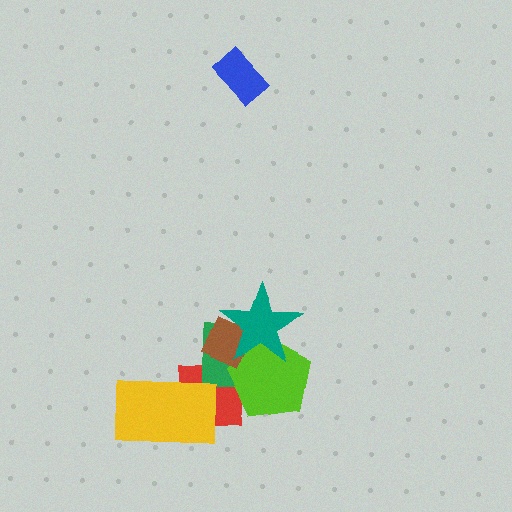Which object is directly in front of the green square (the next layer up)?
The lime pentagon is directly in front of the green square.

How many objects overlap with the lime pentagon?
4 objects overlap with the lime pentagon.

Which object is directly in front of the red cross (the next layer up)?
The green square is directly in front of the red cross.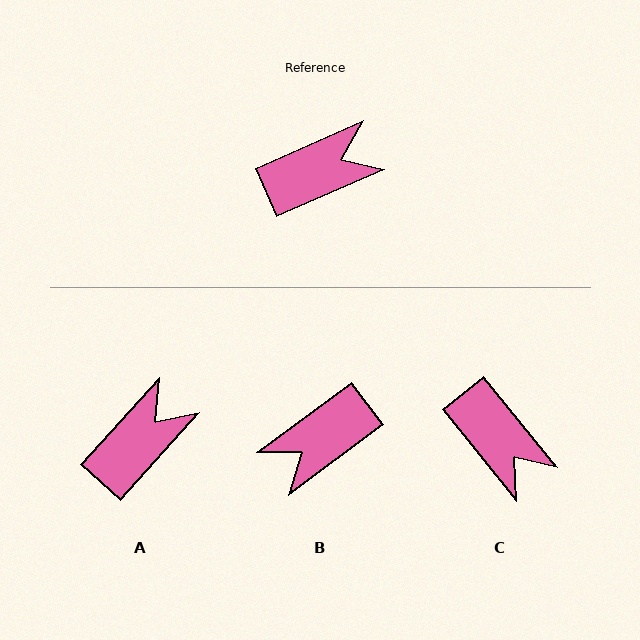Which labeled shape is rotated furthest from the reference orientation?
B, about 167 degrees away.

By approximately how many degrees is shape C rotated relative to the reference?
Approximately 75 degrees clockwise.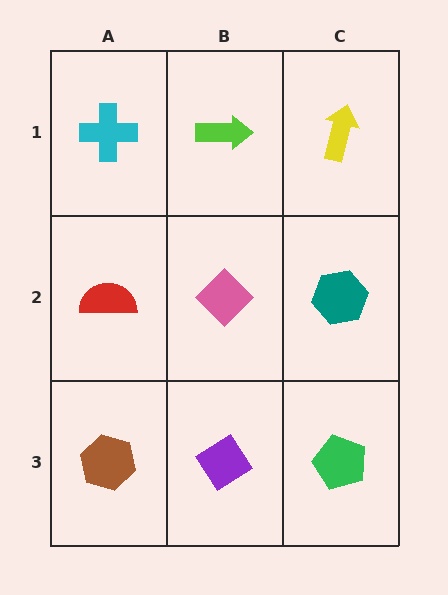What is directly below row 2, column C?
A green pentagon.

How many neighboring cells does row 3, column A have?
2.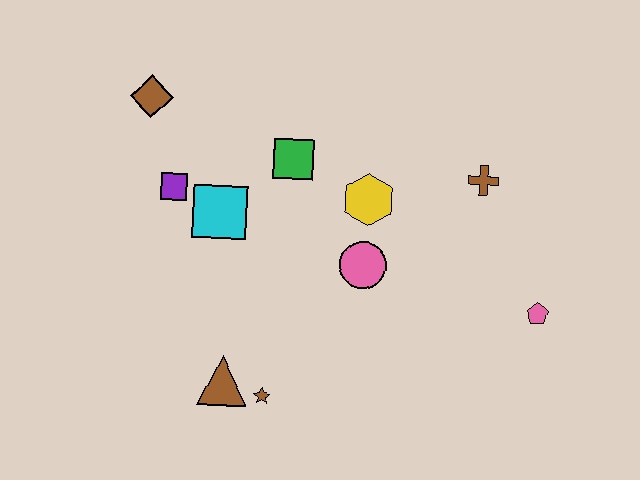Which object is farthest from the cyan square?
The pink pentagon is farthest from the cyan square.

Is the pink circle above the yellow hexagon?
No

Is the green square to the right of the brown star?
Yes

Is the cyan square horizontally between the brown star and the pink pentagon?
No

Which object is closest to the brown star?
The brown triangle is closest to the brown star.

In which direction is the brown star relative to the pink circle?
The brown star is below the pink circle.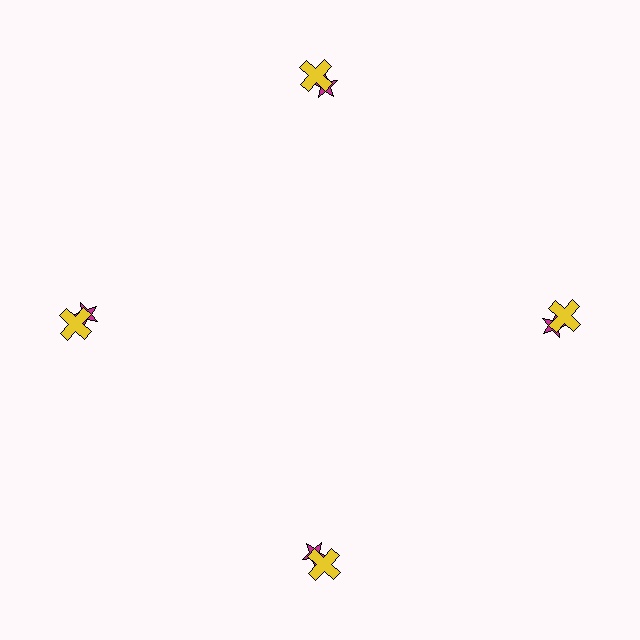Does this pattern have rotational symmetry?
Yes, this pattern has 4-fold rotational symmetry. It looks the same after rotating 90 degrees around the center.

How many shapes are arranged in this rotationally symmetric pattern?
There are 8 shapes, arranged in 4 groups of 2.